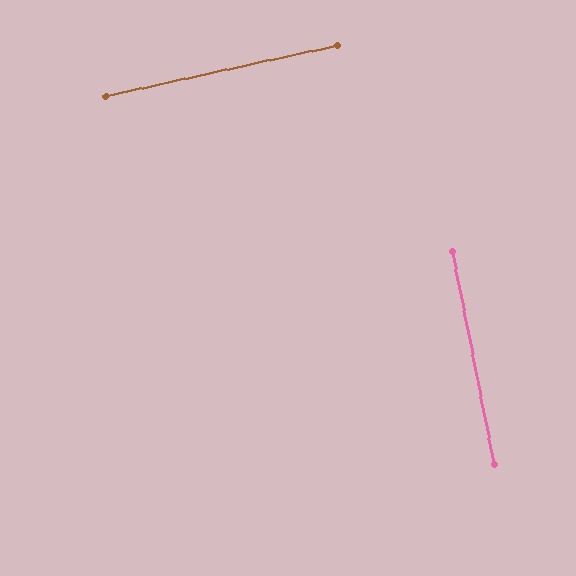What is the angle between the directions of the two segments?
Approximately 89 degrees.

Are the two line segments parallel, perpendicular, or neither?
Perpendicular — they meet at approximately 89°.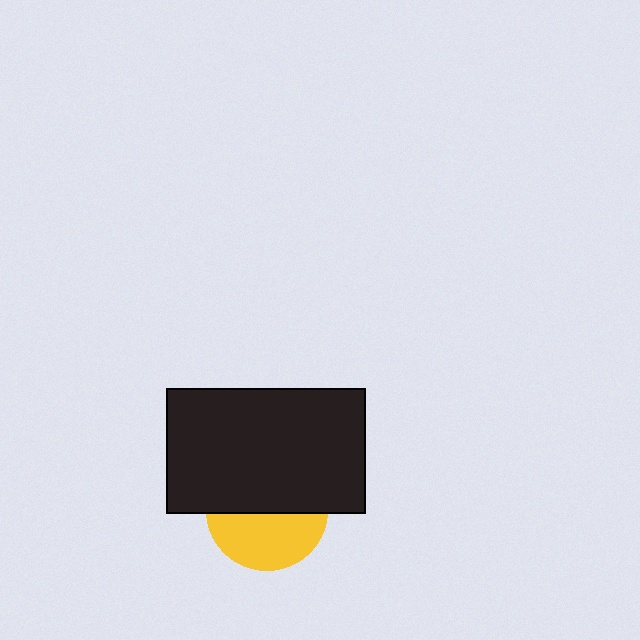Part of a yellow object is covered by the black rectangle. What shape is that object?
It is a circle.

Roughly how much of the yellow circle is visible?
About half of it is visible (roughly 47%).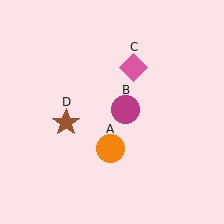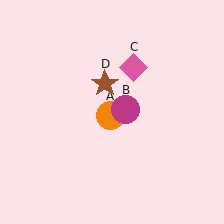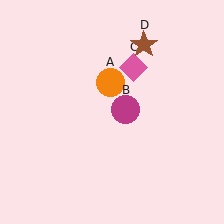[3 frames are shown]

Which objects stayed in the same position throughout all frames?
Magenta circle (object B) and pink diamond (object C) remained stationary.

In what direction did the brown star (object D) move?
The brown star (object D) moved up and to the right.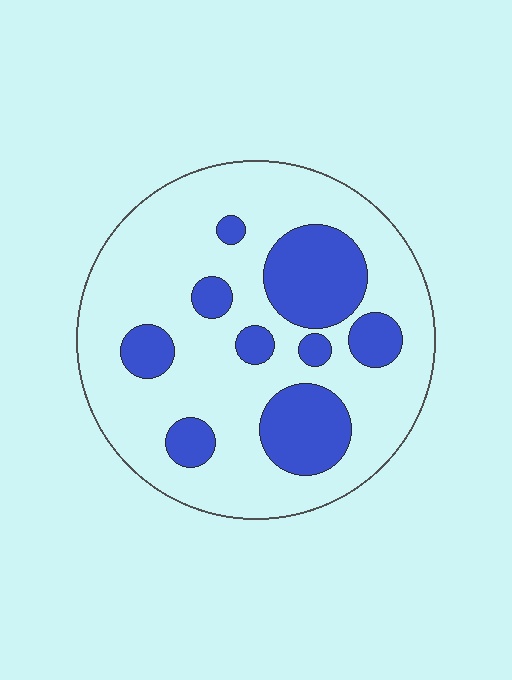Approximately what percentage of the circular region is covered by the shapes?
Approximately 25%.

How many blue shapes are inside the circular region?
9.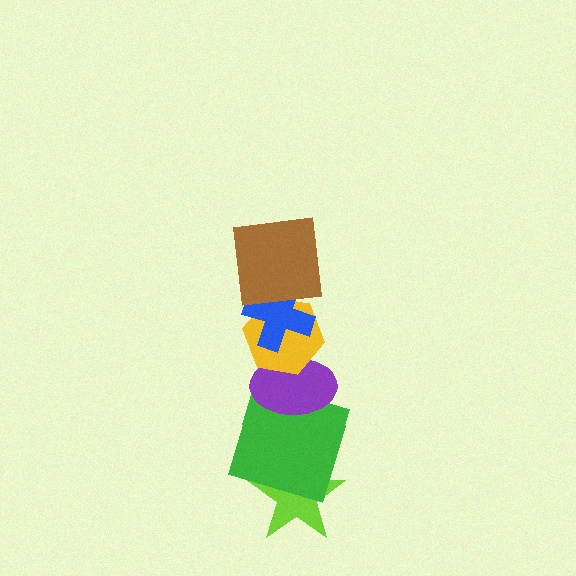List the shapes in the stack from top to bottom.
From top to bottom: the brown square, the blue cross, the yellow hexagon, the purple ellipse, the green square, the lime star.